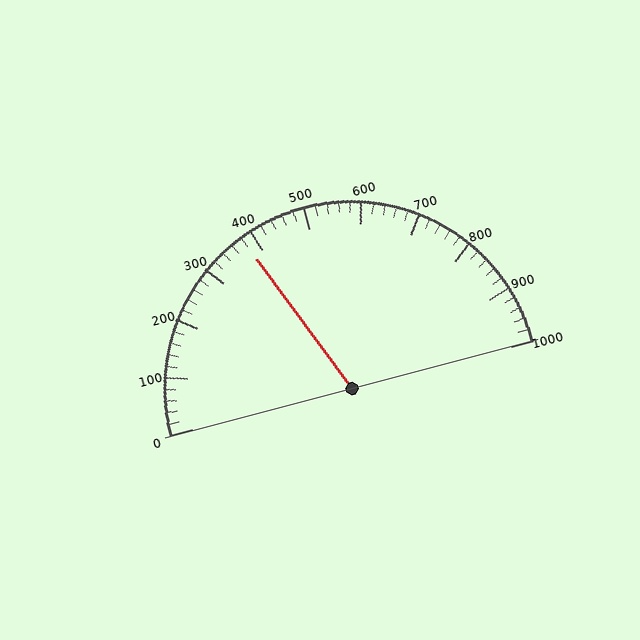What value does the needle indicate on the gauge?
The needle indicates approximately 380.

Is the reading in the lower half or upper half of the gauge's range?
The reading is in the lower half of the range (0 to 1000).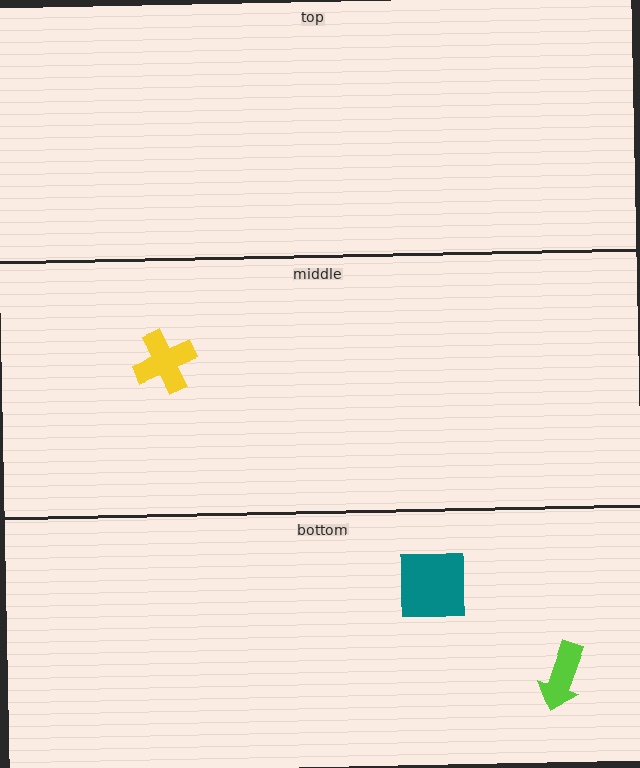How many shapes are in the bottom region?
2.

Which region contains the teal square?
The bottom region.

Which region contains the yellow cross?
The middle region.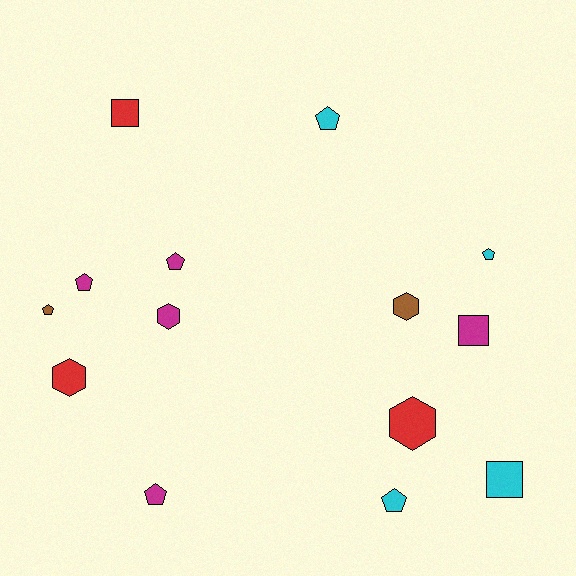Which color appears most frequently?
Magenta, with 5 objects.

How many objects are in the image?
There are 14 objects.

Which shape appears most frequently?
Pentagon, with 7 objects.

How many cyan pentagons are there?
There are 3 cyan pentagons.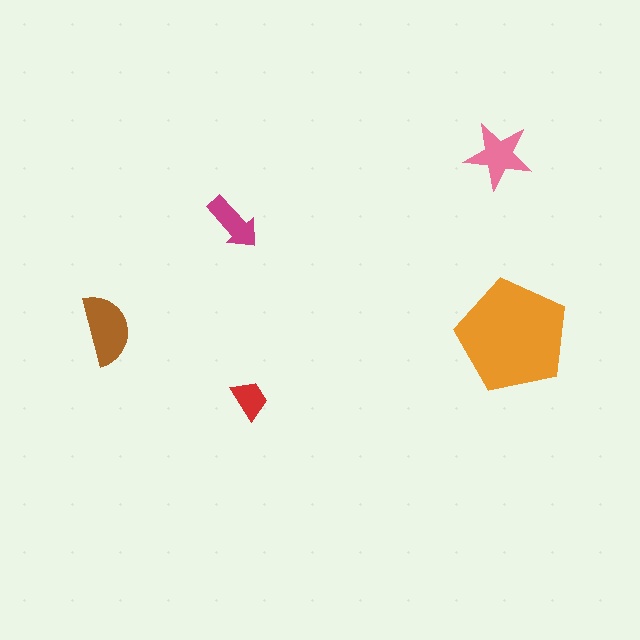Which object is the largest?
The orange pentagon.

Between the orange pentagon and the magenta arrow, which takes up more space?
The orange pentagon.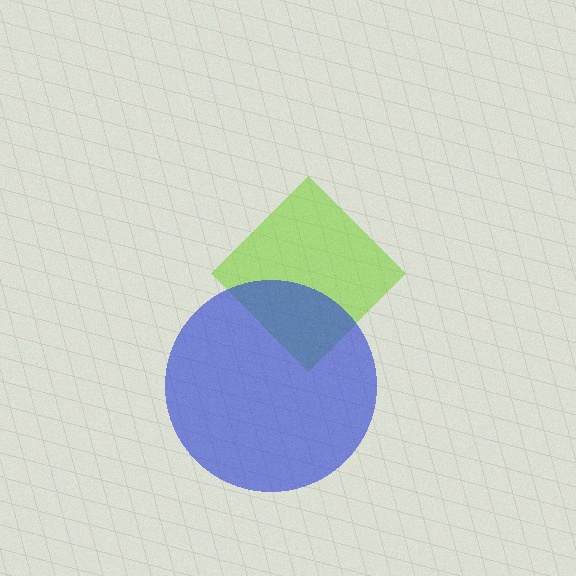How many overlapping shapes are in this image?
There are 2 overlapping shapes in the image.